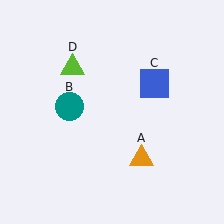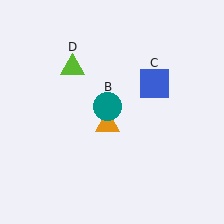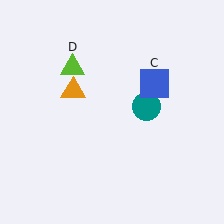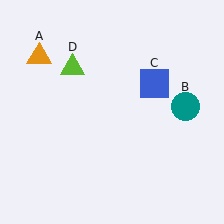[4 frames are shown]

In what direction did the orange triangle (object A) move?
The orange triangle (object A) moved up and to the left.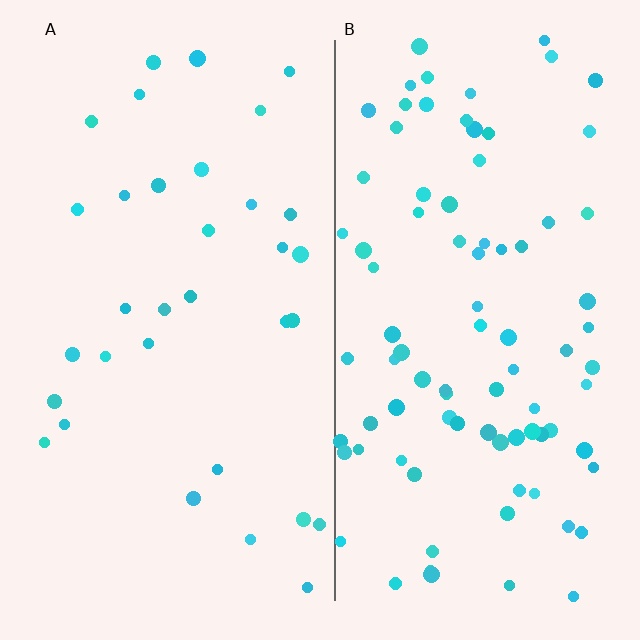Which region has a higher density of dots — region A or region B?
B (the right).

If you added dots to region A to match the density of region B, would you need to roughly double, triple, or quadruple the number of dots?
Approximately triple.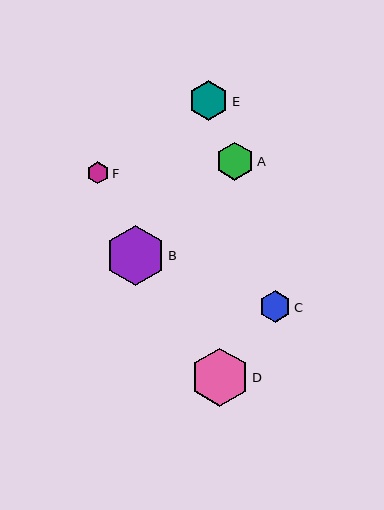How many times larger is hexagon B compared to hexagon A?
Hexagon B is approximately 1.6 times the size of hexagon A.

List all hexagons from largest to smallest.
From largest to smallest: B, D, E, A, C, F.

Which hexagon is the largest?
Hexagon B is the largest with a size of approximately 60 pixels.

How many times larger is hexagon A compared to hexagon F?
Hexagon A is approximately 1.7 times the size of hexagon F.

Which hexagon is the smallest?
Hexagon F is the smallest with a size of approximately 22 pixels.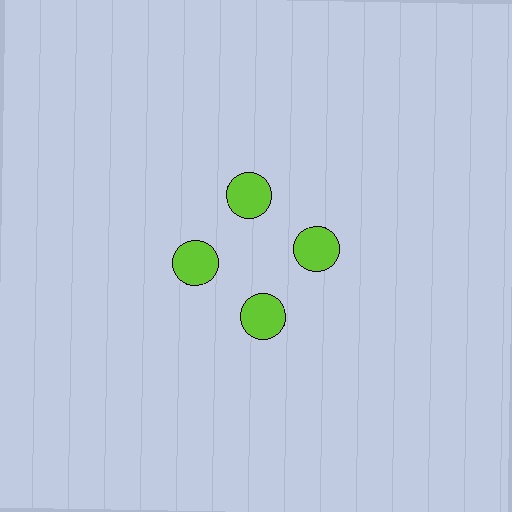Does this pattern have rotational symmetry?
Yes, this pattern has 4-fold rotational symmetry. It looks the same after rotating 90 degrees around the center.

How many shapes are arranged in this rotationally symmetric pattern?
There are 4 shapes, arranged in 4 groups of 1.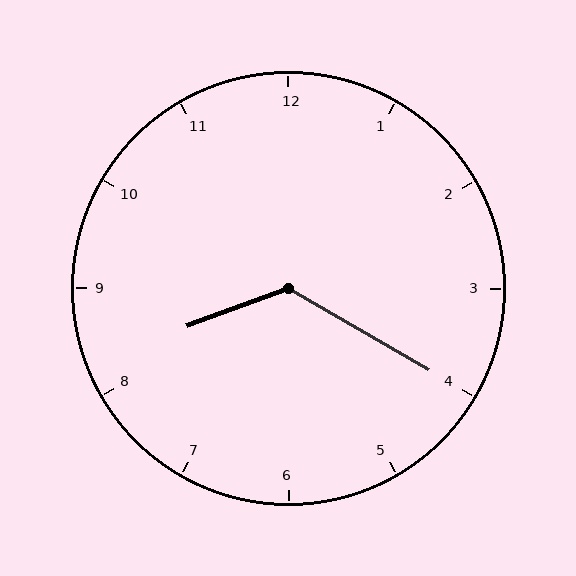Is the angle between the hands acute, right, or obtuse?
It is obtuse.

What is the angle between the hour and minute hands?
Approximately 130 degrees.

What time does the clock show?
8:20.